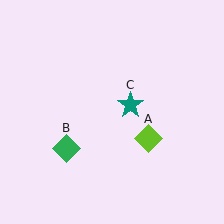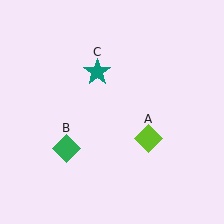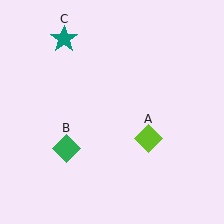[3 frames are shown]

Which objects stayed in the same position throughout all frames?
Lime diamond (object A) and green diamond (object B) remained stationary.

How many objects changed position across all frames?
1 object changed position: teal star (object C).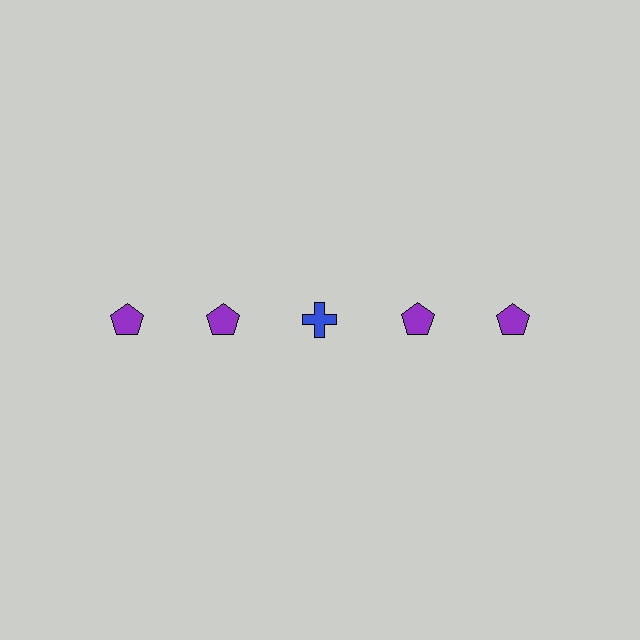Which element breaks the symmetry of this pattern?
The blue cross in the top row, center column breaks the symmetry. All other shapes are purple pentagons.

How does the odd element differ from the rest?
It differs in both color (blue instead of purple) and shape (cross instead of pentagon).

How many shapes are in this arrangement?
There are 5 shapes arranged in a grid pattern.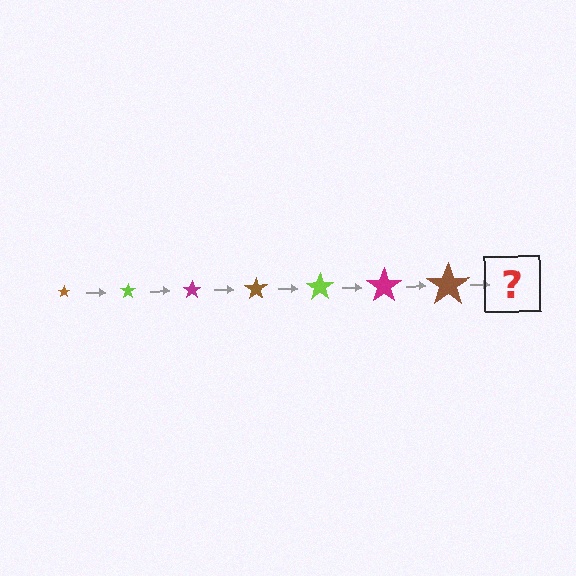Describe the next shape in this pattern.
It should be a lime star, larger than the previous one.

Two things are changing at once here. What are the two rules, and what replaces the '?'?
The two rules are that the star grows larger each step and the color cycles through brown, lime, and magenta. The '?' should be a lime star, larger than the previous one.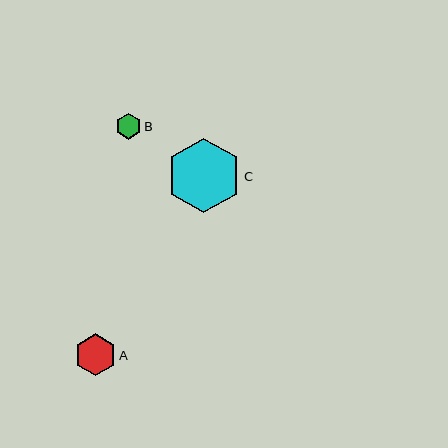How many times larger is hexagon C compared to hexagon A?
Hexagon C is approximately 1.8 times the size of hexagon A.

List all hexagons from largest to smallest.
From largest to smallest: C, A, B.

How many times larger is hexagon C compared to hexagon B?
Hexagon C is approximately 2.9 times the size of hexagon B.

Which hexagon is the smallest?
Hexagon B is the smallest with a size of approximately 26 pixels.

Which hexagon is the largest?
Hexagon C is the largest with a size of approximately 75 pixels.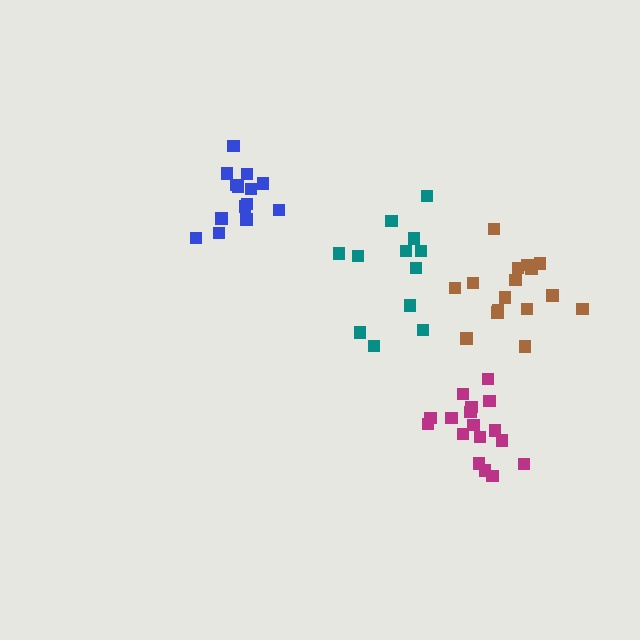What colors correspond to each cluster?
The clusters are colored: blue, magenta, brown, teal.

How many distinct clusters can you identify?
There are 4 distinct clusters.